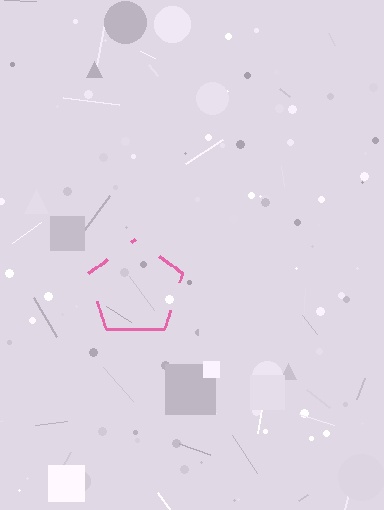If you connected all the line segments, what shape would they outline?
They would outline a pentagon.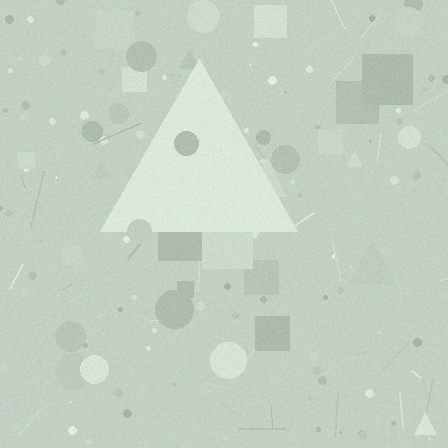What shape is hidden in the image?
A triangle is hidden in the image.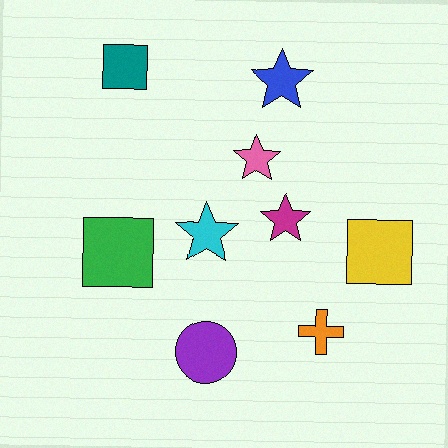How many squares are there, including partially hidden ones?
There are 3 squares.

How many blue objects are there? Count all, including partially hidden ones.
There is 1 blue object.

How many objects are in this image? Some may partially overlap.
There are 9 objects.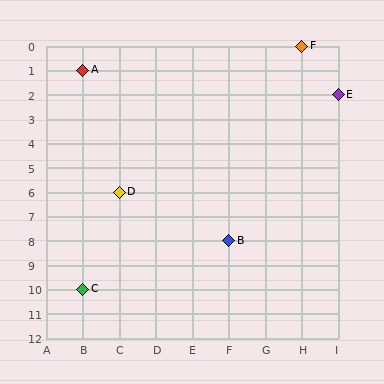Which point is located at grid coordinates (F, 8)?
Point B is at (F, 8).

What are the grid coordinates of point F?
Point F is at grid coordinates (H, 0).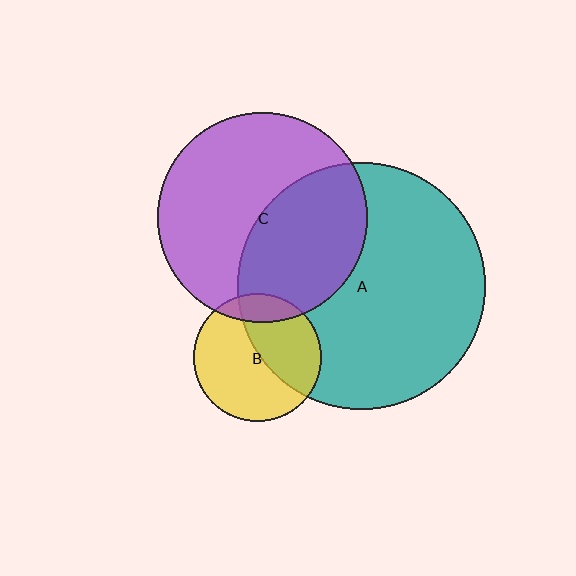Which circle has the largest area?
Circle A (teal).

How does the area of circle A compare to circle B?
Approximately 3.8 times.